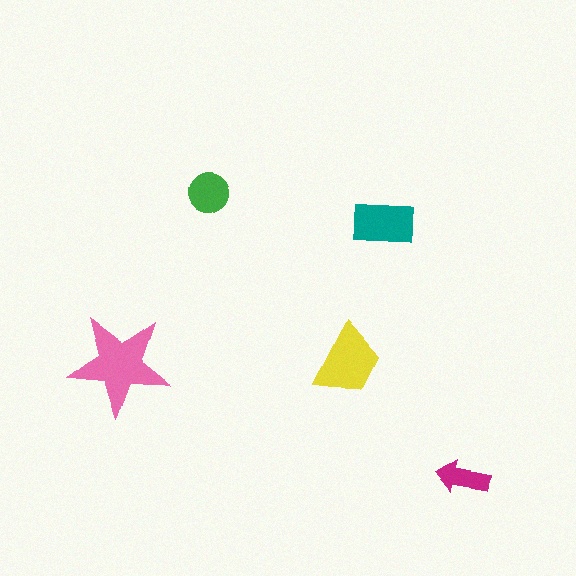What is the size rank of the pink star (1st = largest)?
1st.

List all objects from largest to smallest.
The pink star, the yellow trapezoid, the teal rectangle, the green circle, the magenta arrow.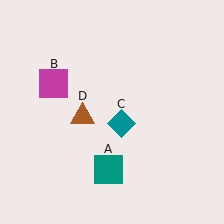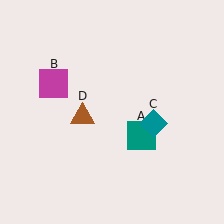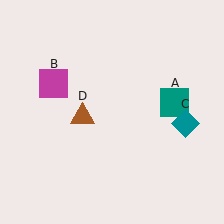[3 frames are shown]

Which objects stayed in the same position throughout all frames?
Magenta square (object B) and brown triangle (object D) remained stationary.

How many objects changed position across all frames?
2 objects changed position: teal square (object A), teal diamond (object C).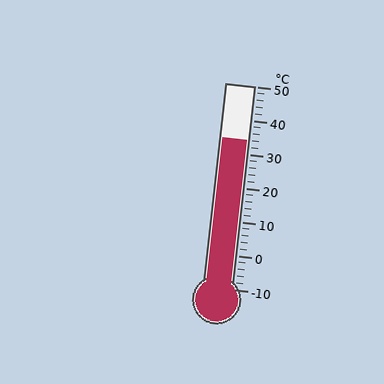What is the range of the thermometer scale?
The thermometer scale ranges from -10°C to 50°C.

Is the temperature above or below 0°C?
The temperature is above 0°C.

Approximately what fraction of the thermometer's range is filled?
The thermometer is filled to approximately 75% of its range.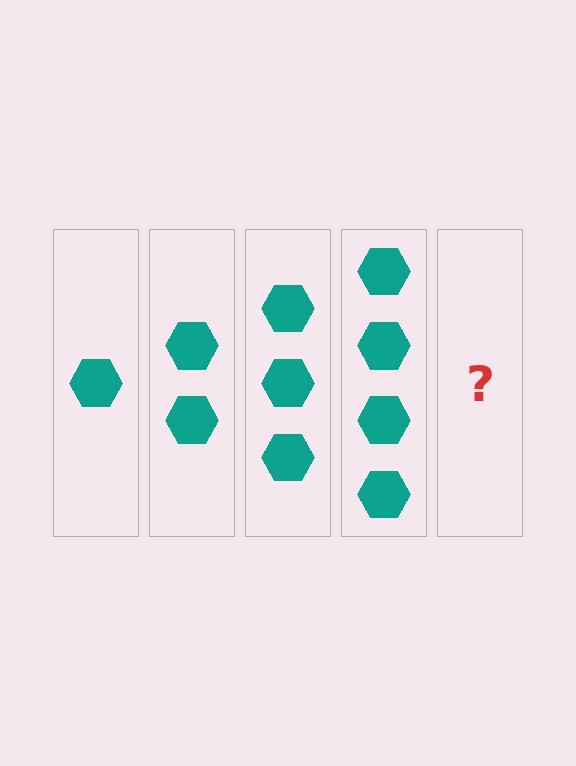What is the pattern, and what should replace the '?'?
The pattern is that each step adds one more hexagon. The '?' should be 5 hexagons.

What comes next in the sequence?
The next element should be 5 hexagons.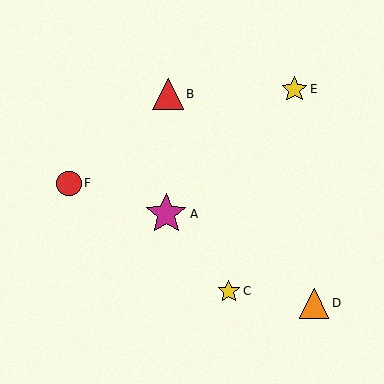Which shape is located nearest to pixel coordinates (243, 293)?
The yellow star (labeled C) at (229, 291) is nearest to that location.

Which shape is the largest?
The magenta star (labeled A) is the largest.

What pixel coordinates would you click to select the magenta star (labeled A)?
Click at (166, 214) to select the magenta star A.